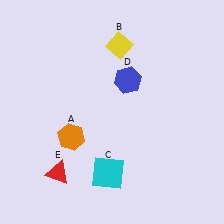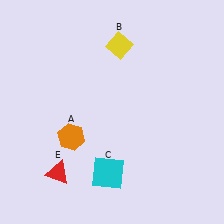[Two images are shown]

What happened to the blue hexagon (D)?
The blue hexagon (D) was removed in Image 2. It was in the top-right area of Image 1.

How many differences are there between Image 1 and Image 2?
There is 1 difference between the two images.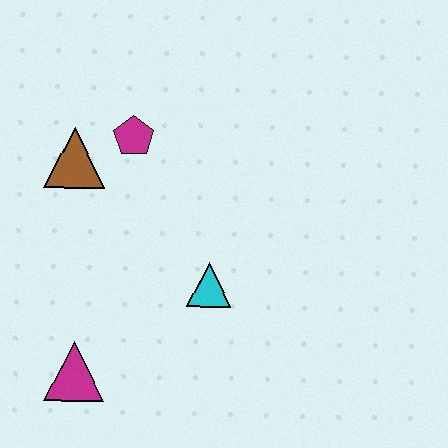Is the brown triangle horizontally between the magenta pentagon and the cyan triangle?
No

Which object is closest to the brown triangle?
The magenta pentagon is closest to the brown triangle.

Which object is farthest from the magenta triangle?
The magenta pentagon is farthest from the magenta triangle.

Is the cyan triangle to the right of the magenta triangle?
Yes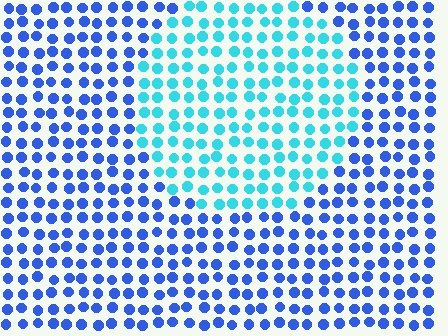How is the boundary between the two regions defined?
The boundary is defined purely by a slight shift in hue (about 42 degrees). Spacing, size, and orientation are identical on both sides.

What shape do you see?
I see a circle.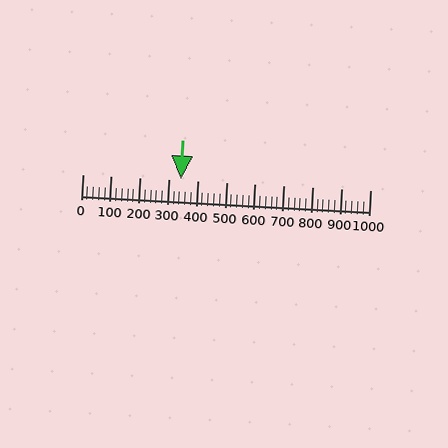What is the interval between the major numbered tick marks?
The major tick marks are spaced 100 units apart.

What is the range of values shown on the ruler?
The ruler shows values from 0 to 1000.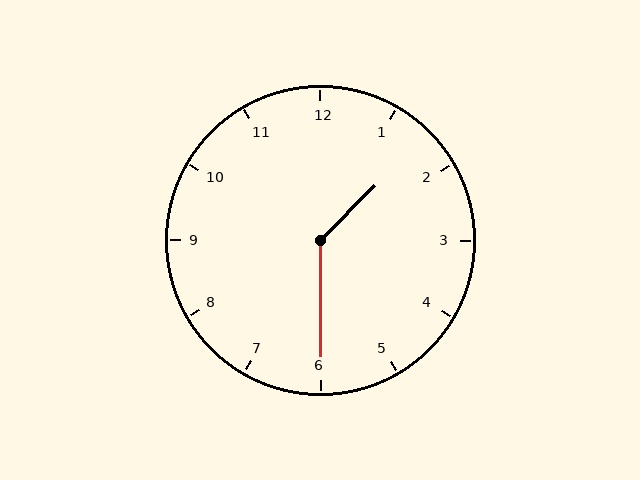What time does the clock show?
1:30.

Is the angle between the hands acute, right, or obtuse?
It is obtuse.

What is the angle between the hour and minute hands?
Approximately 135 degrees.